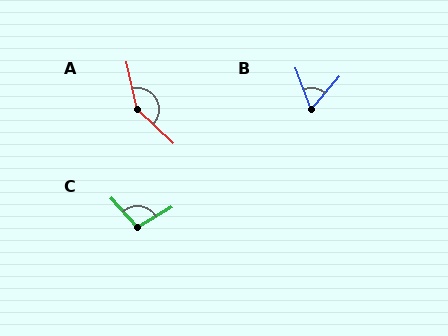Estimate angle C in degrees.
Approximately 102 degrees.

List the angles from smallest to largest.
B (62°), C (102°), A (145°).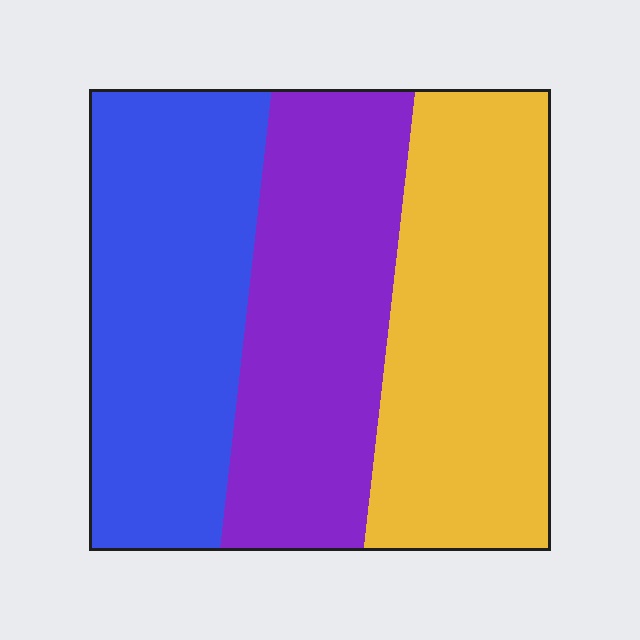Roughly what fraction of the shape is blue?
Blue covers around 35% of the shape.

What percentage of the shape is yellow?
Yellow takes up between a third and a half of the shape.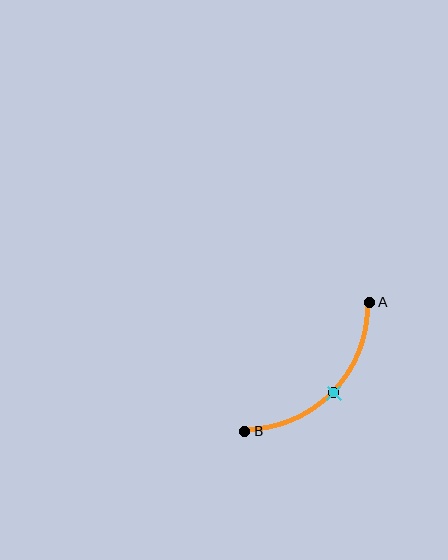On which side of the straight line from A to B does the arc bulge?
The arc bulges below and to the right of the straight line connecting A and B.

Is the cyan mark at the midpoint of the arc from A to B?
Yes. The cyan mark lies on the arc at equal arc-length from both A and B — it is the arc midpoint.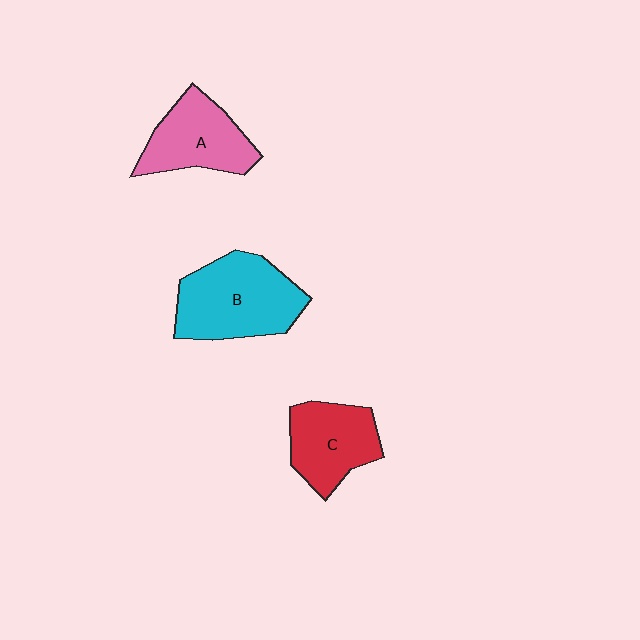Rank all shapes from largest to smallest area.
From largest to smallest: B (cyan), A (pink), C (red).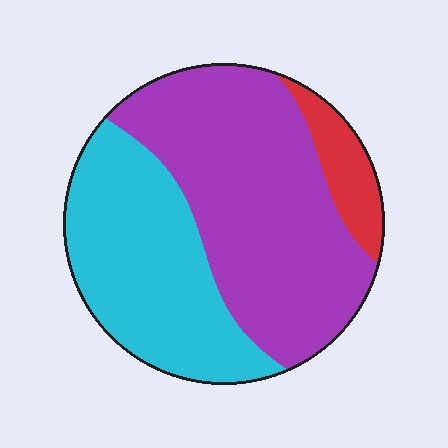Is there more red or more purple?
Purple.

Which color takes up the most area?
Purple, at roughly 55%.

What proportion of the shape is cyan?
Cyan covers 38% of the shape.